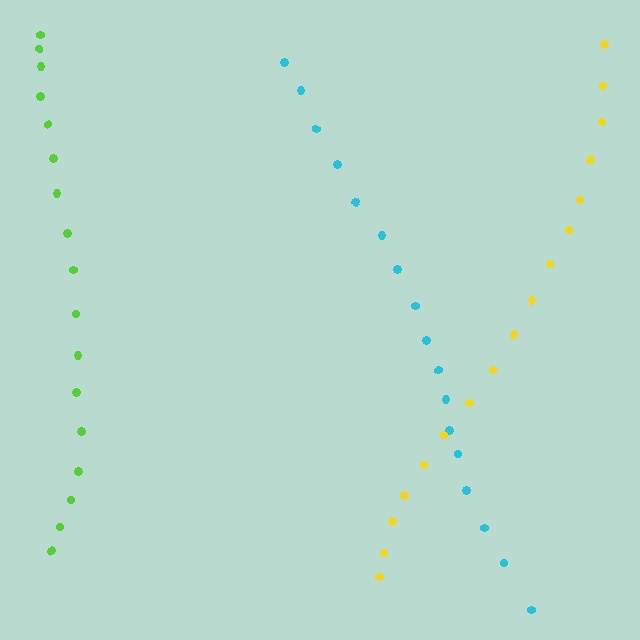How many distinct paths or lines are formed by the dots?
There are 3 distinct paths.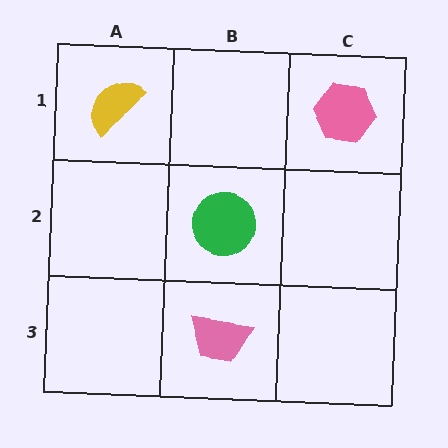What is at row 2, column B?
A green circle.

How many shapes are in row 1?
2 shapes.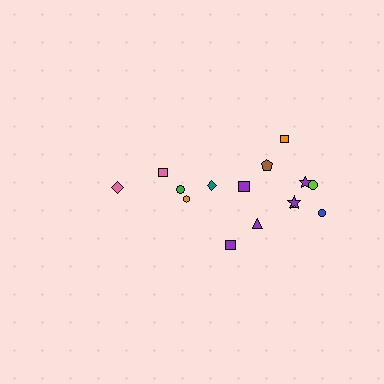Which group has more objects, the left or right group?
The right group.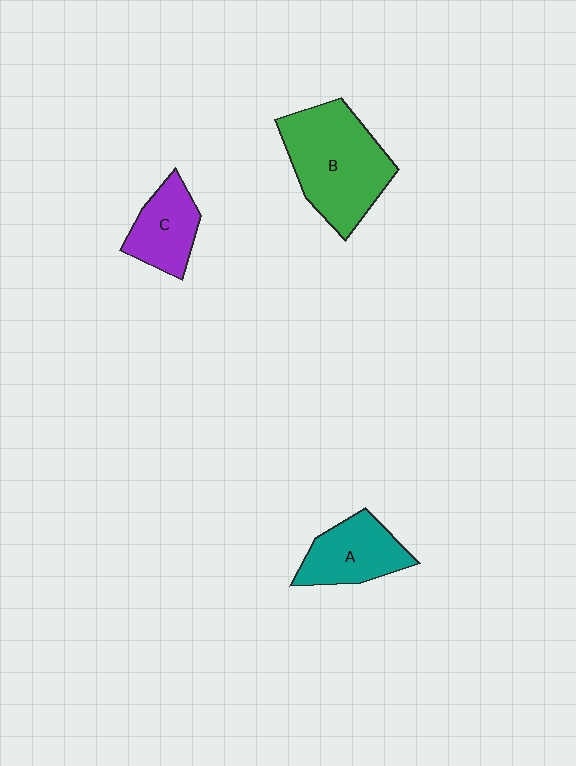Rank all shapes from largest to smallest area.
From largest to smallest: B (green), A (teal), C (purple).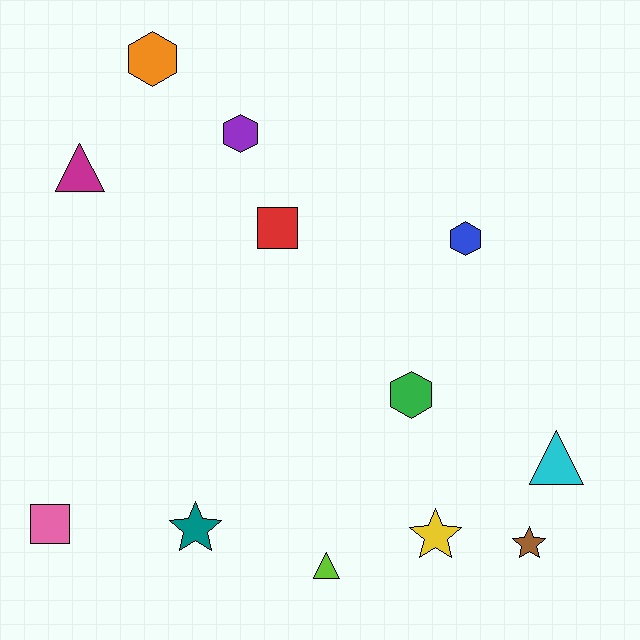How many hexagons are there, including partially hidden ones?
There are 4 hexagons.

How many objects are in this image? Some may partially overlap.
There are 12 objects.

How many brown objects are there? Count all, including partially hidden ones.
There is 1 brown object.